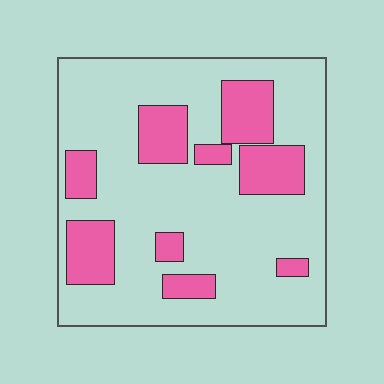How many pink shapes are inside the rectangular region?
9.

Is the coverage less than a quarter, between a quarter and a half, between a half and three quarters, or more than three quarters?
Less than a quarter.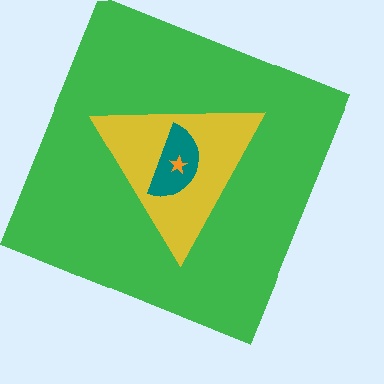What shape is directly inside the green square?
The yellow triangle.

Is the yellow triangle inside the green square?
Yes.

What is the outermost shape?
The green square.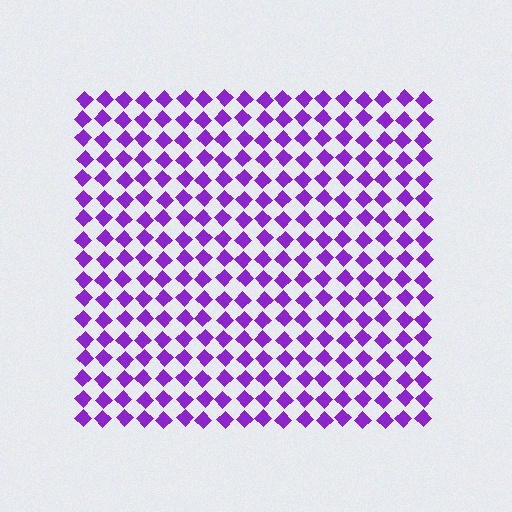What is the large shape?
The large shape is a square.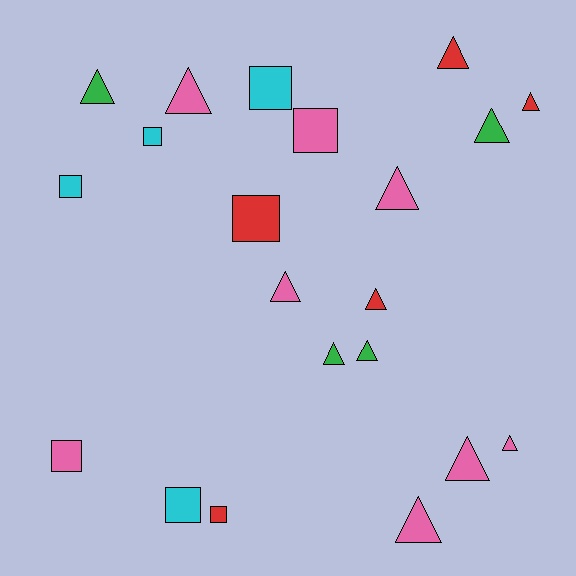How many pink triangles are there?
There are 6 pink triangles.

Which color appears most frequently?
Pink, with 8 objects.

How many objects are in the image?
There are 21 objects.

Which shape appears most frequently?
Triangle, with 13 objects.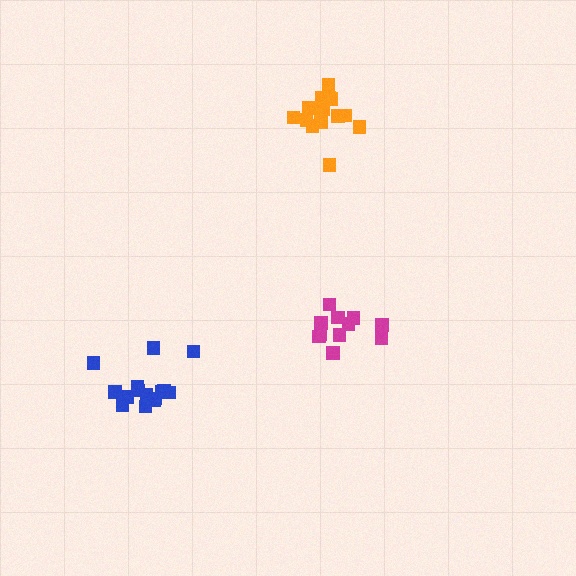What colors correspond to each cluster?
The clusters are colored: blue, orange, magenta.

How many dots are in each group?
Group 1: 15 dots, Group 2: 15 dots, Group 3: 11 dots (41 total).